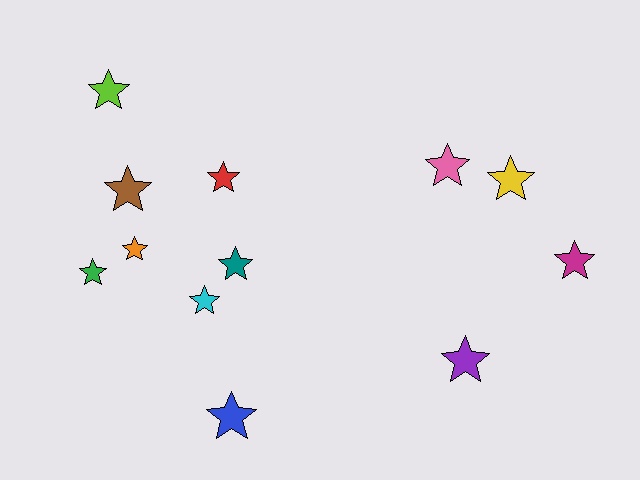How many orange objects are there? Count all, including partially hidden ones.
There is 1 orange object.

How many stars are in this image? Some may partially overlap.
There are 12 stars.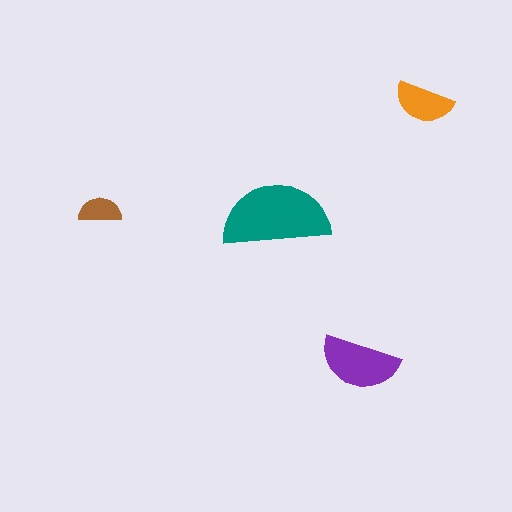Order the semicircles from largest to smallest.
the teal one, the purple one, the orange one, the brown one.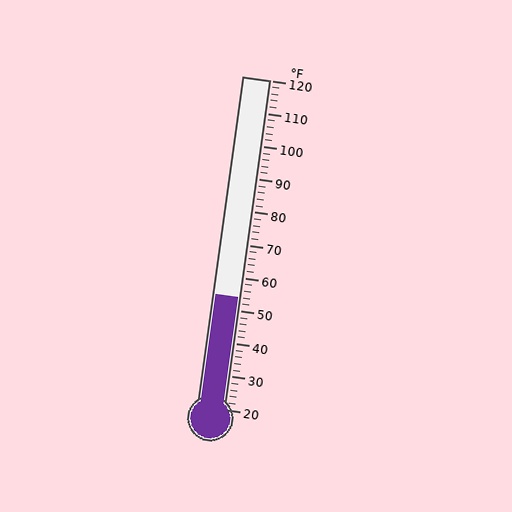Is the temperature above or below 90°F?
The temperature is below 90°F.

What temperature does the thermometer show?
The thermometer shows approximately 54°F.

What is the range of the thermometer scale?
The thermometer scale ranges from 20°F to 120°F.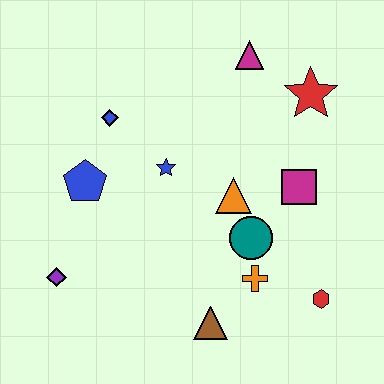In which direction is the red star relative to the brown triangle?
The red star is above the brown triangle.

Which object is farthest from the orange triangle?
The purple diamond is farthest from the orange triangle.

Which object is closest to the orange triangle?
The teal circle is closest to the orange triangle.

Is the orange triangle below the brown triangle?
No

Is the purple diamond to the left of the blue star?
Yes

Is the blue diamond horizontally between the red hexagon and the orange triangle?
No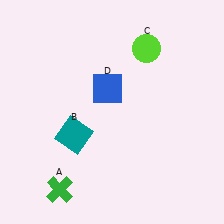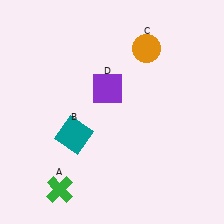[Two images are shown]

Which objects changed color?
C changed from lime to orange. D changed from blue to purple.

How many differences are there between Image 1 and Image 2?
There are 2 differences between the two images.